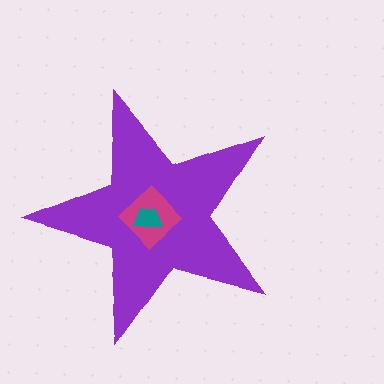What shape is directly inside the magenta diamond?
The teal trapezoid.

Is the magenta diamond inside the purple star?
Yes.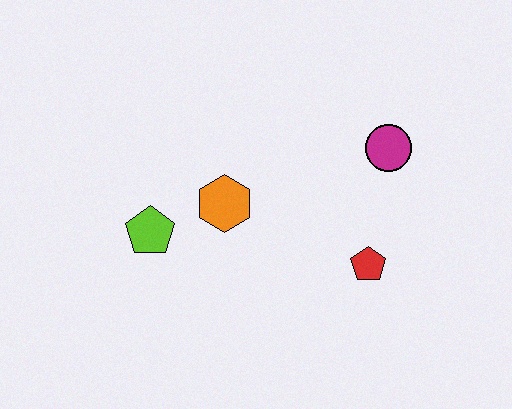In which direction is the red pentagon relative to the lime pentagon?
The red pentagon is to the right of the lime pentagon.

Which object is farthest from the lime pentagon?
The magenta circle is farthest from the lime pentagon.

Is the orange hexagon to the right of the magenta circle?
No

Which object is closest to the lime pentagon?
The orange hexagon is closest to the lime pentagon.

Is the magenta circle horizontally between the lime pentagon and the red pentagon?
No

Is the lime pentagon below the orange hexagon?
Yes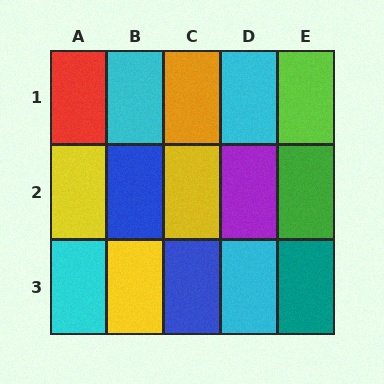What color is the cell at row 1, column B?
Cyan.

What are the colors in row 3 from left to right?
Cyan, yellow, blue, cyan, teal.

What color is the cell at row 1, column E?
Lime.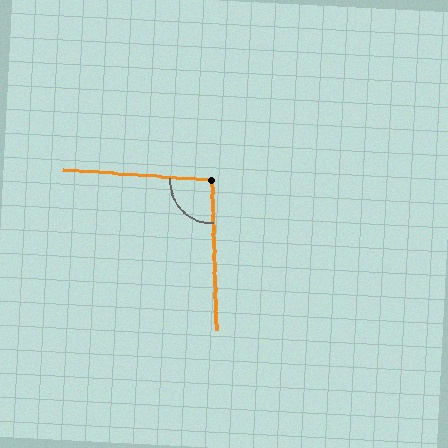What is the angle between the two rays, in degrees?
Approximately 96 degrees.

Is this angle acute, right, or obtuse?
It is obtuse.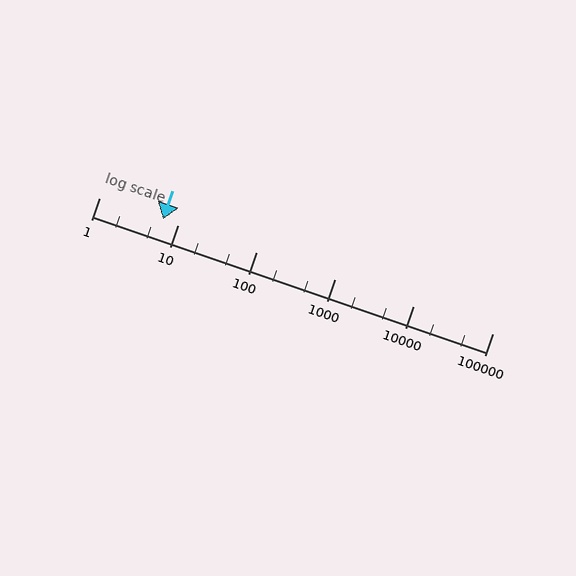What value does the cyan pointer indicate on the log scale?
The pointer indicates approximately 6.5.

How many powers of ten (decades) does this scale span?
The scale spans 5 decades, from 1 to 100000.